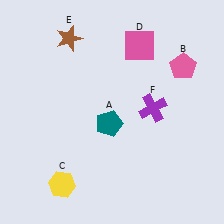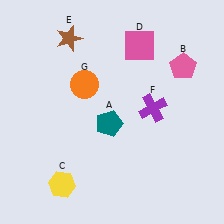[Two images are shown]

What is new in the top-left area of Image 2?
An orange circle (G) was added in the top-left area of Image 2.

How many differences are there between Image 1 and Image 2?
There is 1 difference between the two images.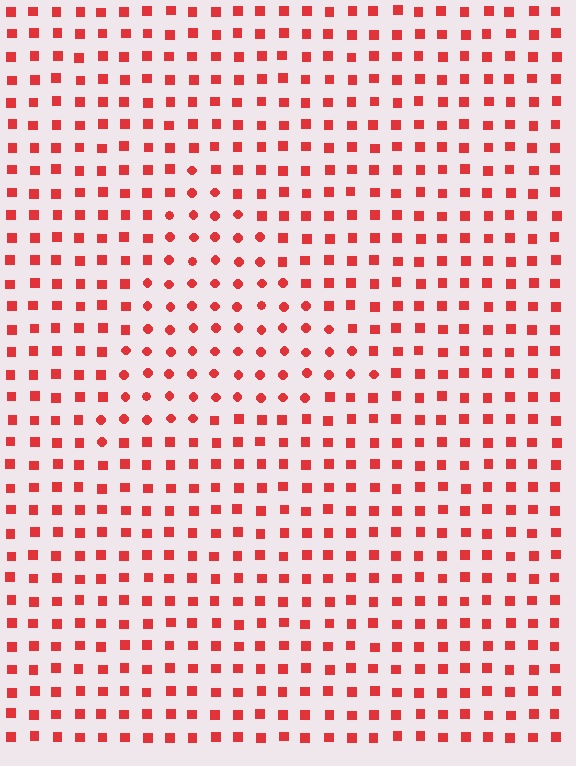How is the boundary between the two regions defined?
The boundary is defined by a change in element shape: circles inside vs. squares outside. All elements share the same color and spacing.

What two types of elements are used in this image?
The image uses circles inside the triangle region and squares outside it.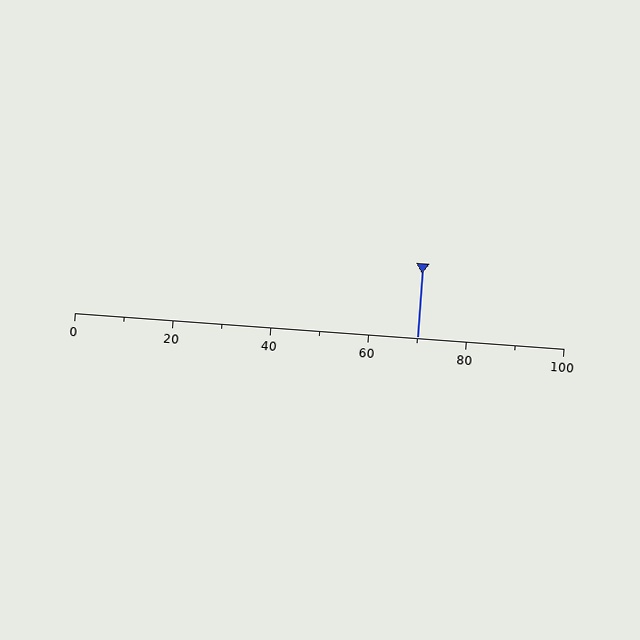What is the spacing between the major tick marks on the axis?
The major ticks are spaced 20 apart.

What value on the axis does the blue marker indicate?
The marker indicates approximately 70.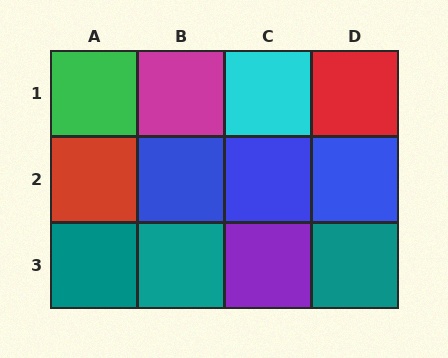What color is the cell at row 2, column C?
Blue.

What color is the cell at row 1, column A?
Green.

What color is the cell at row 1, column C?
Cyan.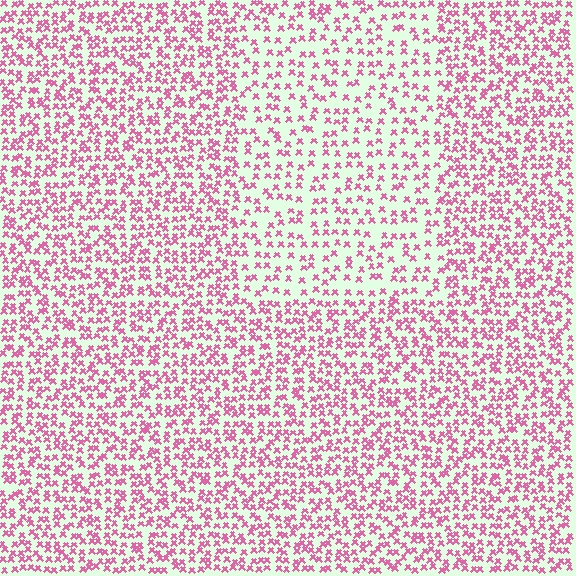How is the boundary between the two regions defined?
The boundary is defined by a change in element density (approximately 1.8x ratio). All elements are the same color, size, and shape.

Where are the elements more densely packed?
The elements are more densely packed outside the rectangle boundary.